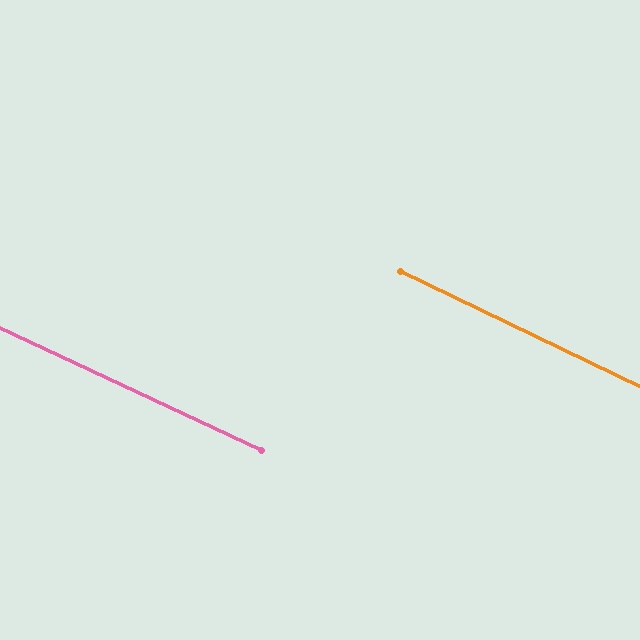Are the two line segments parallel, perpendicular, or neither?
Parallel — their directions differ by only 0.6°.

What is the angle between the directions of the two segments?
Approximately 1 degree.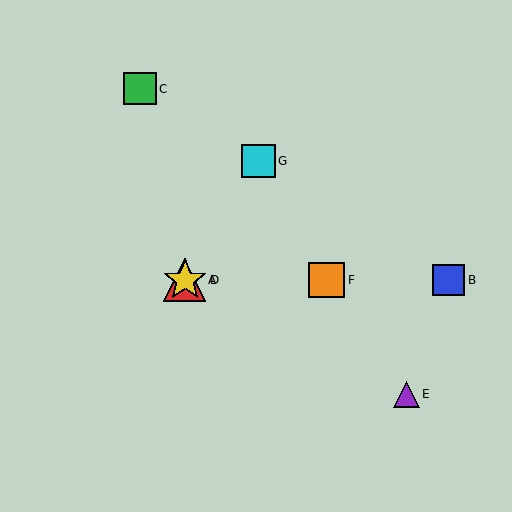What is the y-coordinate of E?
Object E is at y≈394.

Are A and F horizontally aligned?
Yes, both are at y≈280.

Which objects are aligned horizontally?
Objects A, B, D, F are aligned horizontally.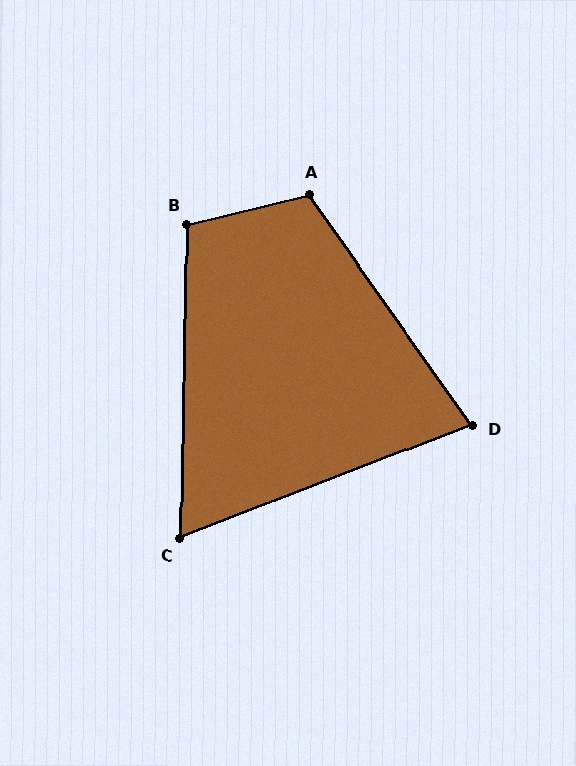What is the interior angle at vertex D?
Approximately 76 degrees (acute).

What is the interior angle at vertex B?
Approximately 104 degrees (obtuse).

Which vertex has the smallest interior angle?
C, at approximately 68 degrees.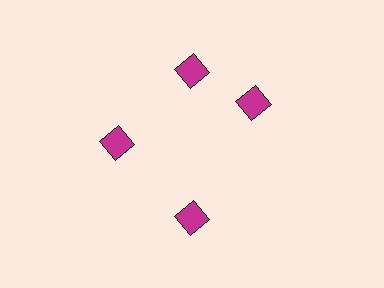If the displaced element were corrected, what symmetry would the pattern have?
It would have 4-fold rotational symmetry — the pattern would map onto itself every 90 degrees.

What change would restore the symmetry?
The symmetry would be restored by rotating it back into even spacing with its neighbors so that all 4 diamonds sit at equal angles and equal distance from the center.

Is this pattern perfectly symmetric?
No. The 4 magenta diamonds are arranged in a ring, but one element near the 3 o'clock position is rotated out of alignment along the ring, breaking the 4-fold rotational symmetry.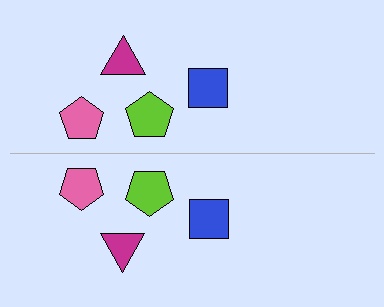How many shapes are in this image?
There are 8 shapes in this image.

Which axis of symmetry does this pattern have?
The pattern has a horizontal axis of symmetry running through the center of the image.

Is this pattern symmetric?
Yes, this pattern has bilateral (reflection) symmetry.